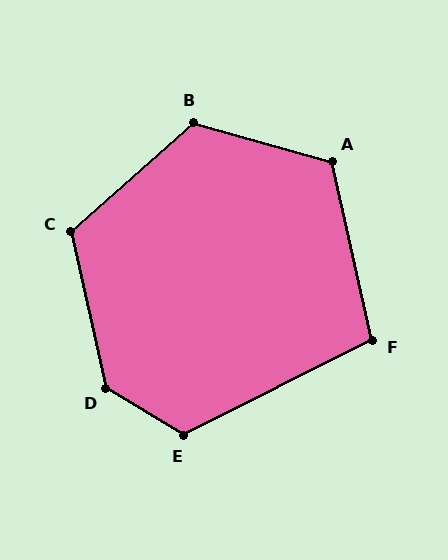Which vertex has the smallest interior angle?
F, at approximately 104 degrees.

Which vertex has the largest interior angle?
D, at approximately 134 degrees.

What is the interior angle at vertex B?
Approximately 122 degrees (obtuse).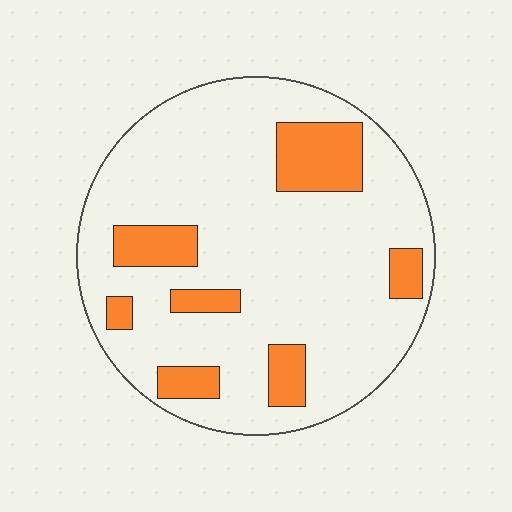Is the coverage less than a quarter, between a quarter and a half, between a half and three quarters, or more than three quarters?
Less than a quarter.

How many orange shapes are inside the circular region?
7.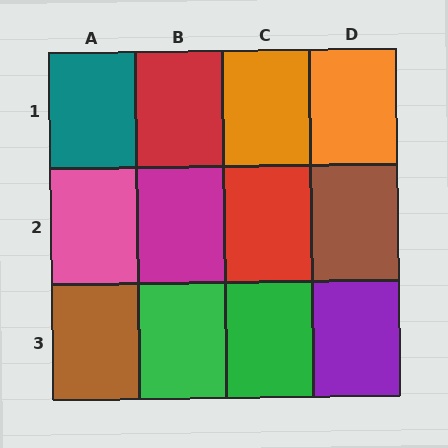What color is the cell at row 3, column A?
Brown.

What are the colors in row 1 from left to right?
Teal, red, orange, orange.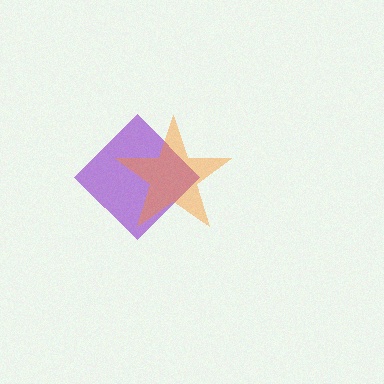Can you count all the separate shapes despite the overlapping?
Yes, there are 2 separate shapes.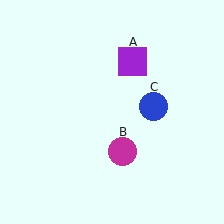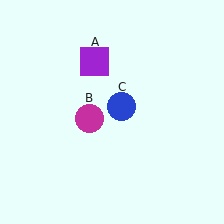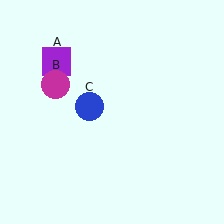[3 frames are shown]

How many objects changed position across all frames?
3 objects changed position: purple square (object A), magenta circle (object B), blue circle (object C).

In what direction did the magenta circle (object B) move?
The magenta circle (object B) moved up and to the left.